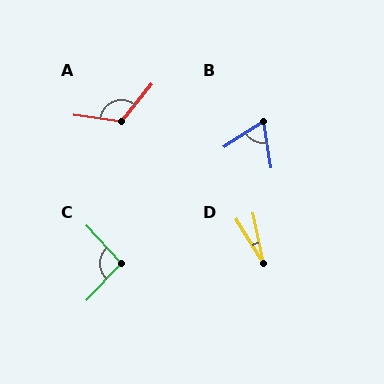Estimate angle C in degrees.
Approximately 94 degrees.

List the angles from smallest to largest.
D (20°), B (67°), C (94°), A (122°).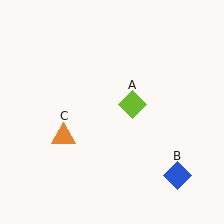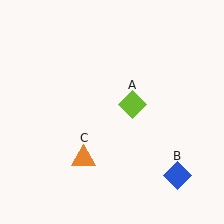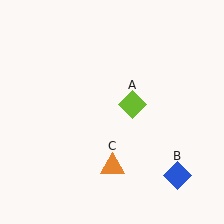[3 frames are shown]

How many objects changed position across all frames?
1 object changed position: orange triangle (object C).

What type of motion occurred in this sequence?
The orange triangle (object C) rotated counterclockwise around the center of the scene.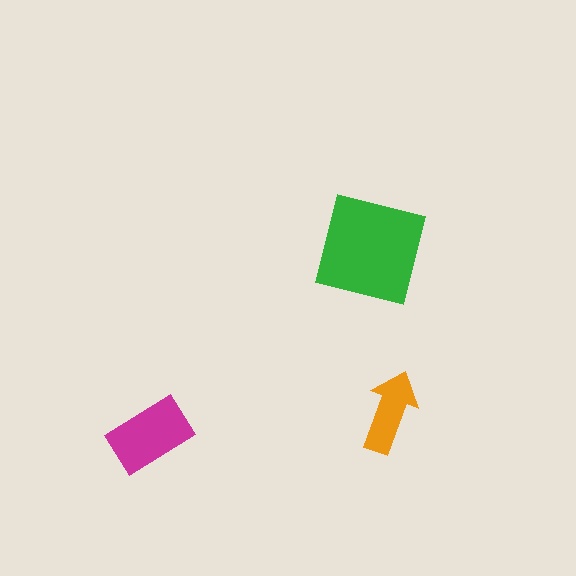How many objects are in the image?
There are 3 objects in the image.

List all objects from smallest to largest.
The orange arrow, the magenta rectangle, the green square.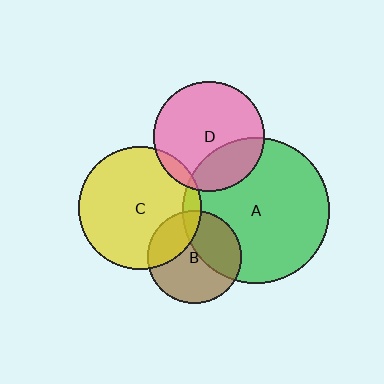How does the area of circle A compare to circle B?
Approximately 2.5 times.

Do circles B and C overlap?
Yes.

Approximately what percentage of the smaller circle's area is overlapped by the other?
Approximately 30%.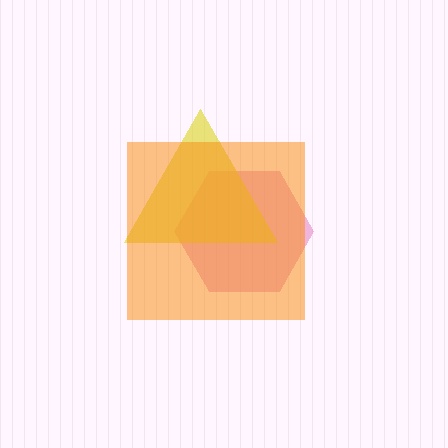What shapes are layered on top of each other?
The layered shapes are: a pink hexagon, a yellow triangle, an orange square.